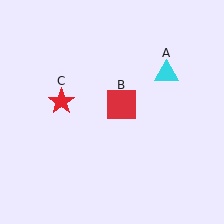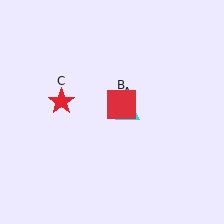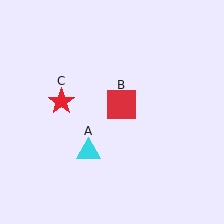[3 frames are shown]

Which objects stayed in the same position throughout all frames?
Red square (object B) and red star (object C) remained stationary.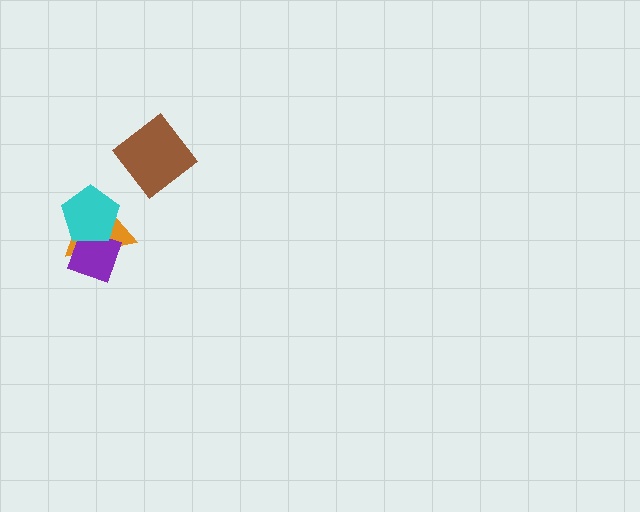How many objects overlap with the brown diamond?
0 objects overlap with the brown diamond.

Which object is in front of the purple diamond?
The cyan pentagon is in front of the purple diamond.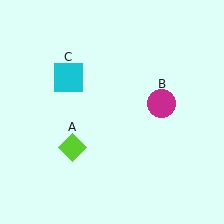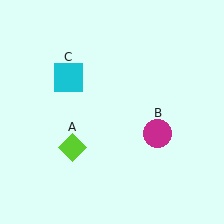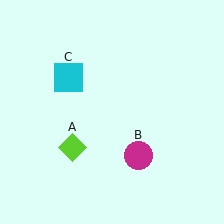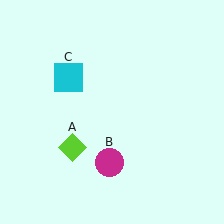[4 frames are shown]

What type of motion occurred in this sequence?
The magenta circle (object B) rotated clockwise around the center of the scene.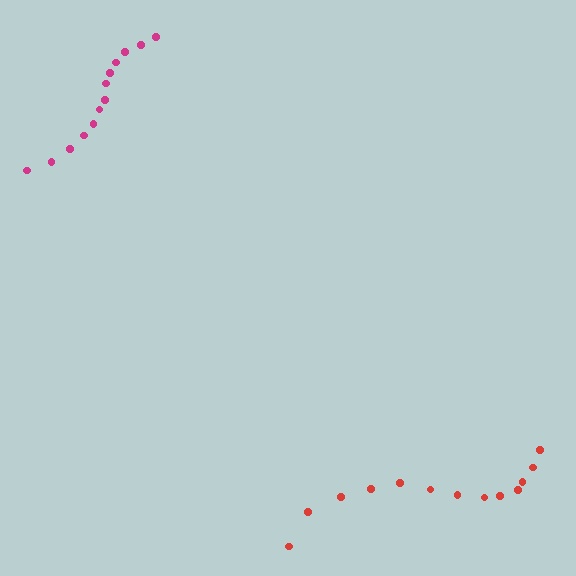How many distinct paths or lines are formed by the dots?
There are 2 distinct paths.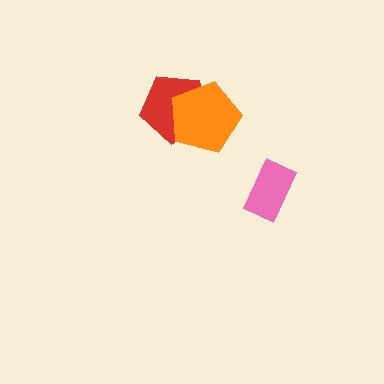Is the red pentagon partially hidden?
Yes, it is partially covered by another shape.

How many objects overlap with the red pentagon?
1 object overlaps with the red pentagon.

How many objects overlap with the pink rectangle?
0 objects overlap with the pink rectangle.